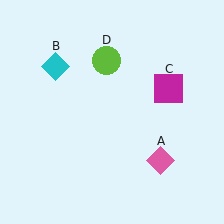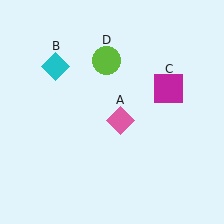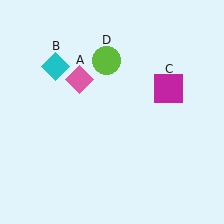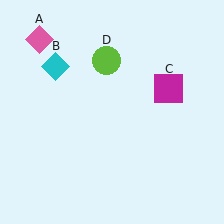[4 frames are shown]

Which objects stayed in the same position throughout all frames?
Cyan diamond (object B) and magenta square (object C) and lime circle (object D) remained stationary.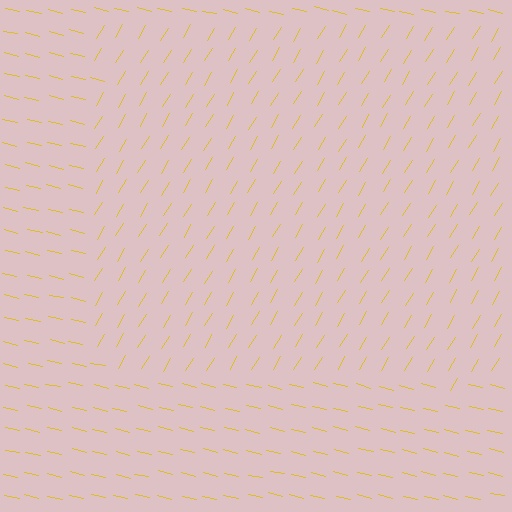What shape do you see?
I see a rectangle.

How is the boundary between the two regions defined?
The boundary is defined purely by a change in line orientation (approximately 73 degrees difference). All lines are the same color and thickness.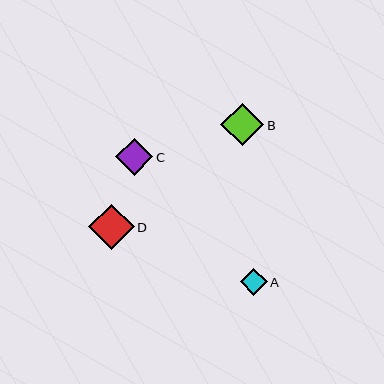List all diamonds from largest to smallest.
From largest to smallest: D, B, C, A.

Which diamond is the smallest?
Diamond A is the smallest with a size of approximately 27 pixels.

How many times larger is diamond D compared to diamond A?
Diamond D is approximately 1.7 times the size of diamond A.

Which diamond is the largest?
Diamond D is the largest with a size of approximately 46 pixels.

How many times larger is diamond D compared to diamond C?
Diamond D is approximately 1.2 times the size of diamond C.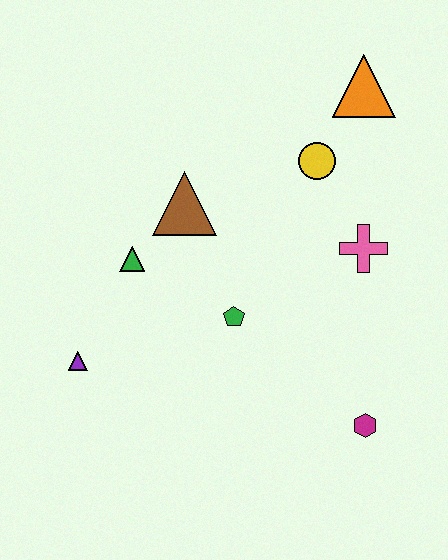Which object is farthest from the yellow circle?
The purple triangle is farthest from the yellow circle.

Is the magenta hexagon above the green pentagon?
No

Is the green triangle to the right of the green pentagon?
No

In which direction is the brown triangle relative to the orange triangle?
The brown triangle is to the left of the orange triangle.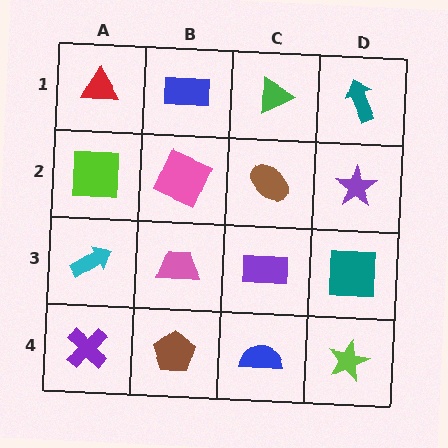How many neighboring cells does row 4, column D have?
2.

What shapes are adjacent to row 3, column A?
A lime square (row 2, column A), a purple cross (row 4, column A), a pink trapezoid (row 3, column B).